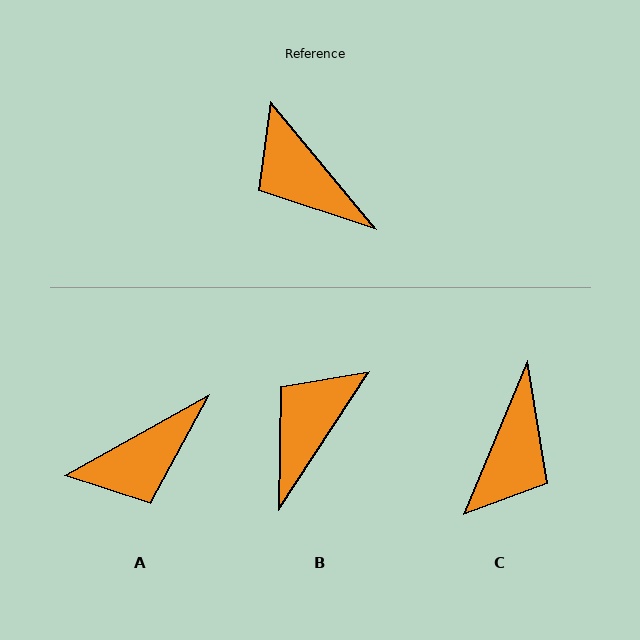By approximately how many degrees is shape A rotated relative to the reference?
Approximately 79 degrees counter-clockwise.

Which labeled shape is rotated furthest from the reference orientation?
C, about 117 degrees away.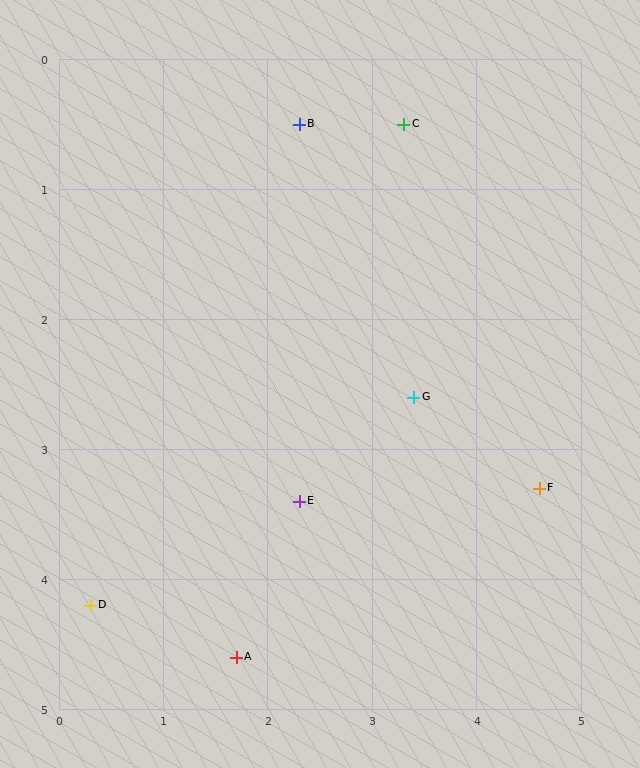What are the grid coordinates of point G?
Point G is at approximately (3.4, 2.6).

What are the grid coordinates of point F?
Point F is at approximately (4.6, 3.3).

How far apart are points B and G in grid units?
Points B and G are about 2.4 grid units apart.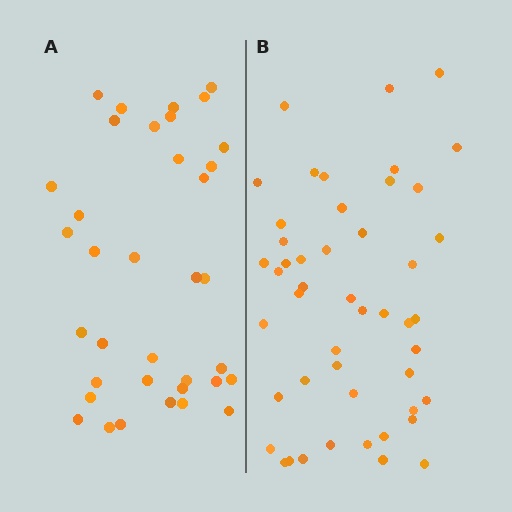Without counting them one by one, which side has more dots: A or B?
Region B (the right region) has more dots.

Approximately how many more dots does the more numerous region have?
Region B has roughly 12 or so more dots than region A.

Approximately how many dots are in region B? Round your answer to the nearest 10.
About 50 dots. (The exact count is 48, which rounds to 50.)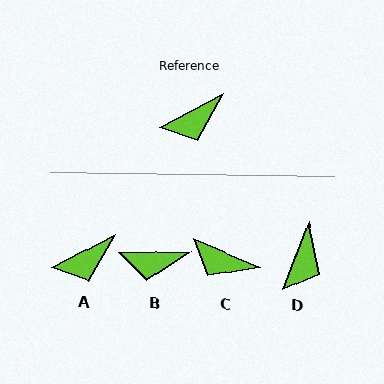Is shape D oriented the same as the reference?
No, it is off by about 41 degrees.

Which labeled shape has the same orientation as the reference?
A.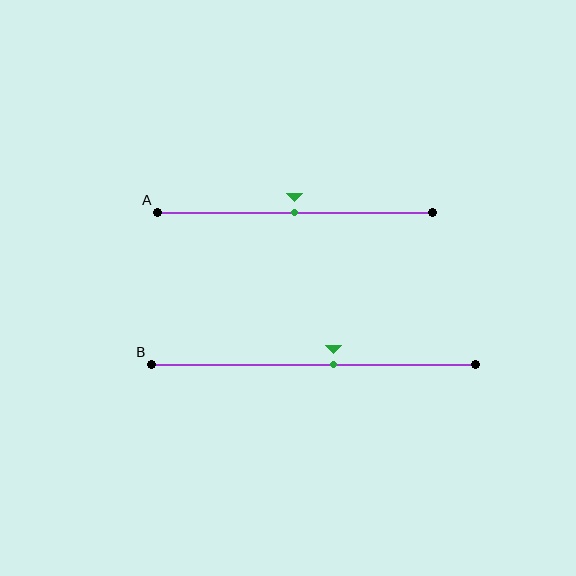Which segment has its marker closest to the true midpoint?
Segment A has its marker closest to the true midpoint.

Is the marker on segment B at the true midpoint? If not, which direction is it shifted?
No, the marker on segment B is shifted to the right by about 6% of the segment length.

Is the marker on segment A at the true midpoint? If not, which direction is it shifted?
Yes, the marker on segment A is at the true midpoint.